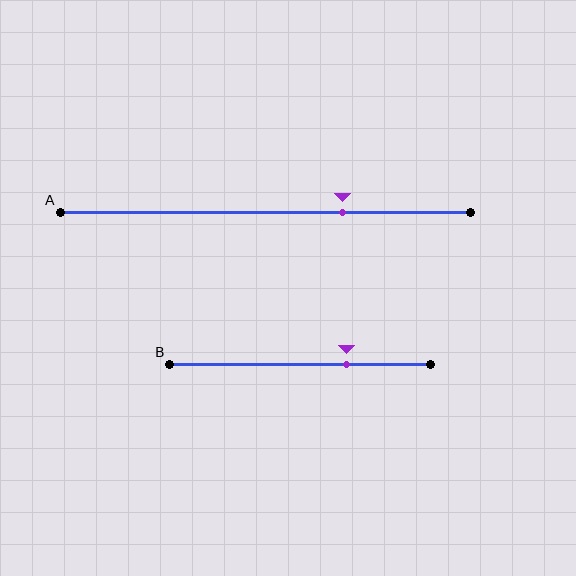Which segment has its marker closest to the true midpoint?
Segment B has its marker closest to the true midpoint.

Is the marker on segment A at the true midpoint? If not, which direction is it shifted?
No, the marker on segment A is shifted to the right by about 19% of the segment length.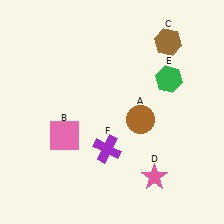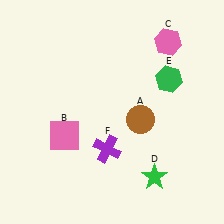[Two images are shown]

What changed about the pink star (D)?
In Image 1, D is pink. In Image 2, it changed to green.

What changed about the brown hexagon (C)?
In Image 1, C is brown. In Image 2, it changed to pink.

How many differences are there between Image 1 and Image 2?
There are 2 differences between the two images.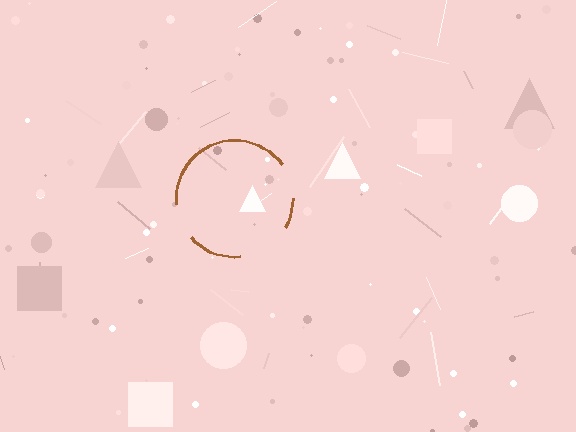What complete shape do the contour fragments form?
The contour fragments form a circle.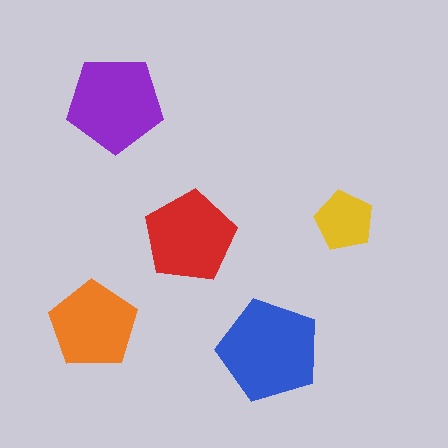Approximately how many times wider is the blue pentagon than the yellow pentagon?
About 1.5 times wider.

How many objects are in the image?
There are 5 objects in the image.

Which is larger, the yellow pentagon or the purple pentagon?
The purple one.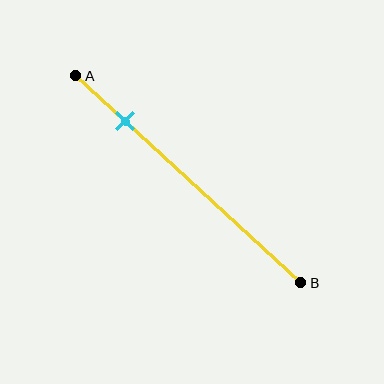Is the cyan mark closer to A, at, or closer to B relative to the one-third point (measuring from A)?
The cyan mark is closer to point A than the one-third point of segment AB.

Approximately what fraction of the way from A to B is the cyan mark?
The cyan mark is approximately 20% of the way from A to B.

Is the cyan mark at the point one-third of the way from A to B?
No, the mark is at about 20% from A, not at the 33% one-third point.